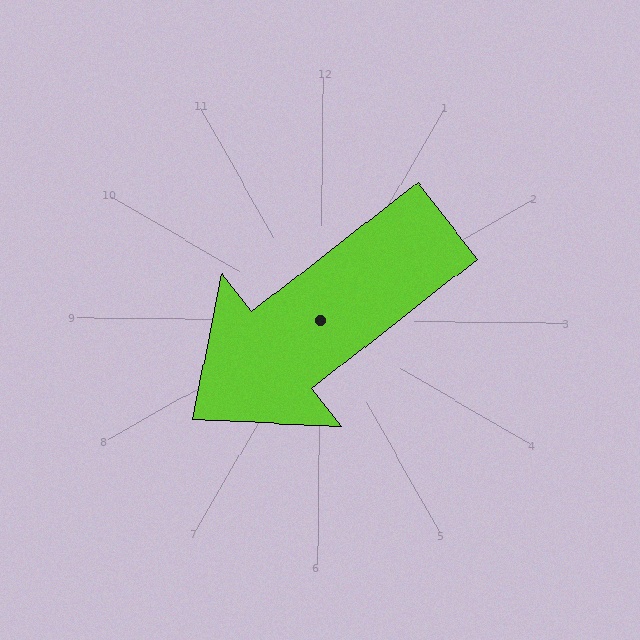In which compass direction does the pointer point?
Southwest.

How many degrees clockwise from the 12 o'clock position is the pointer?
Approximately 232 degrees.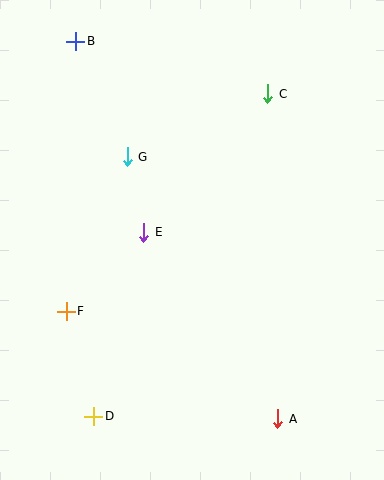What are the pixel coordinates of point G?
Point G is at (127, 157).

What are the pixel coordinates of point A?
Point A is at (278, 419).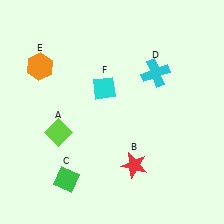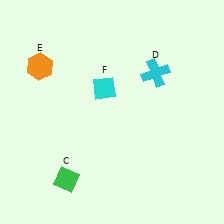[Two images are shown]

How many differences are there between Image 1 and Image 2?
There are 2 differences between the two images.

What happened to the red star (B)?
The red star (B) was removed in Image 2. It was in the bottom-right area of Image 1.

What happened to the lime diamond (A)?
The lime diamond (A) was removed in Image 2. It was in the bottom-left area of Image 1.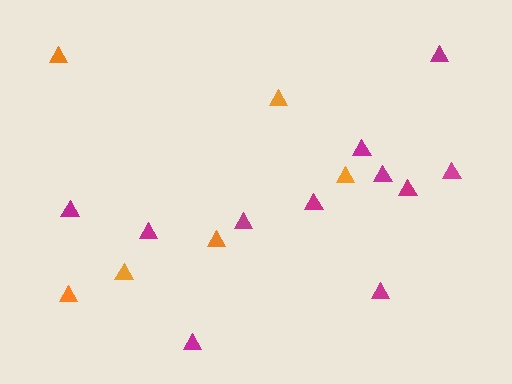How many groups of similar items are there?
There are 2 groups: one group of orange triangles (6) and one group of magenta triangles (11).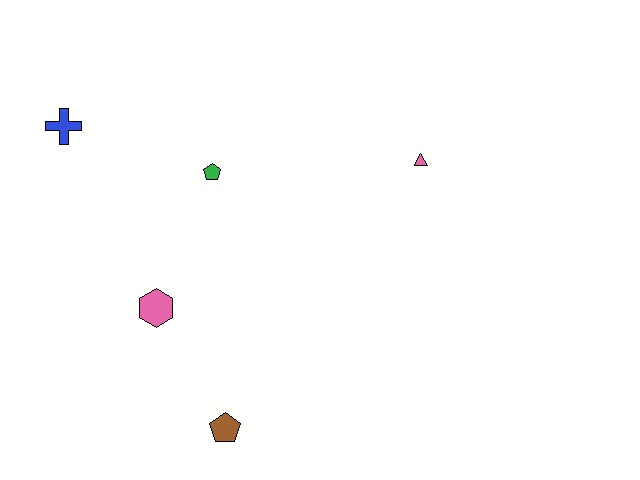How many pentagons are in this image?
There are 2 pentagons.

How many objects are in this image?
There are 5 objects.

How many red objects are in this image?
There are no red objects.